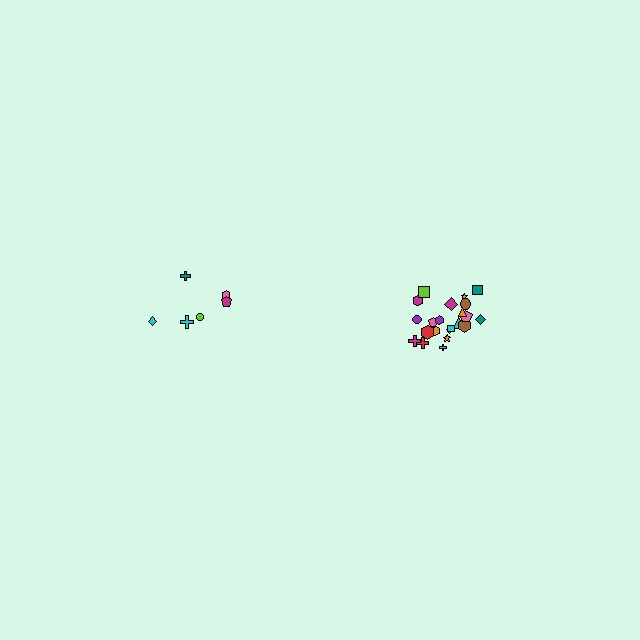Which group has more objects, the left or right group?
The right group.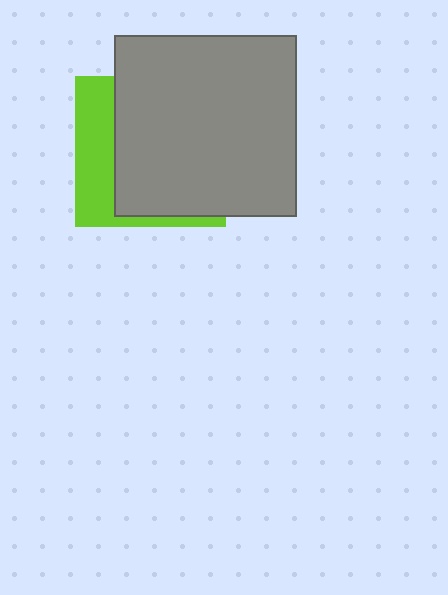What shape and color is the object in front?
The object in front is a gray square.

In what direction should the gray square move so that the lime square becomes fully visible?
The gray square should move right. That is the shortest direction to clear the overlap and leave the lime square fully visible.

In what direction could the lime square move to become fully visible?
The lime square could move left. That would shift it out from behind the gray square entirely.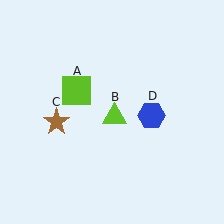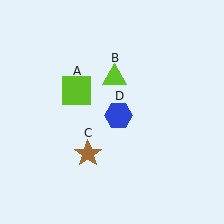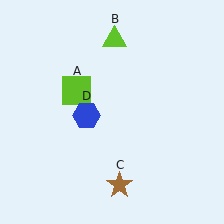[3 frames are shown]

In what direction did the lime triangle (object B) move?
The lime triangle (object B) moved up.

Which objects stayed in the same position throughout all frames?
Lime square (object A) remained stationary.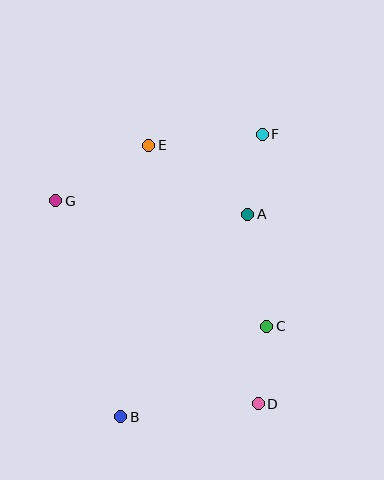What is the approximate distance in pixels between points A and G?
The distance between A and G is approximately 192 pixels.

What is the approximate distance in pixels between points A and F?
The distance between A and F is approximately 81 pixels.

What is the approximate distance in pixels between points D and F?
The distance between D and F is approximately 269 pixels.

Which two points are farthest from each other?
Points B and F are farthest from each other.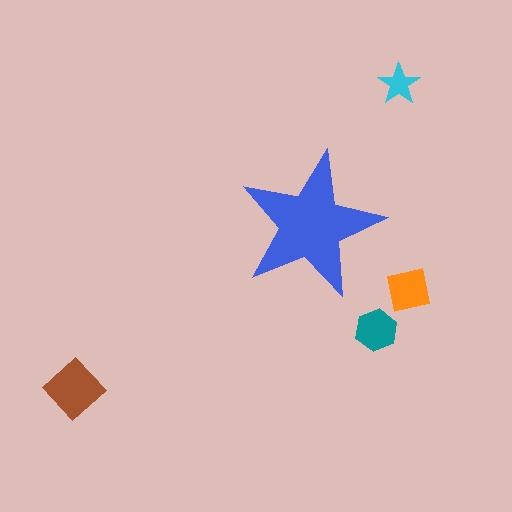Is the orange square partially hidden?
No, the orange square is fully visible.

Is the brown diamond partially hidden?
No, the brown diamond is fully visible.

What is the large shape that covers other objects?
A blue star.